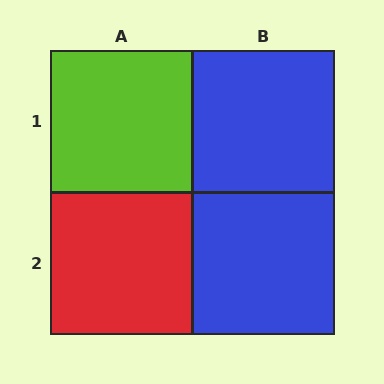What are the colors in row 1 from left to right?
Lime, blue.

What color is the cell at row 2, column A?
Red.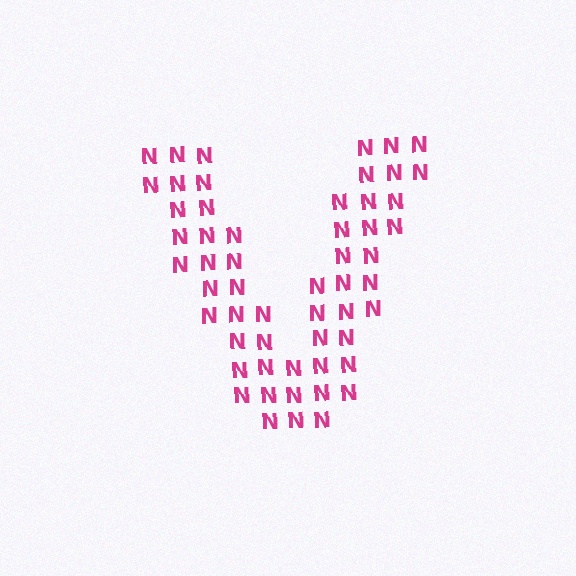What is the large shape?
The large shape is the letter V.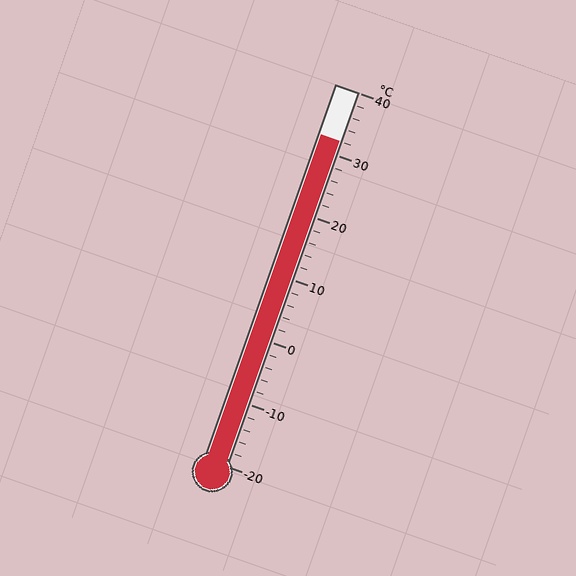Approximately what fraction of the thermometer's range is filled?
The thermometer is filled to approximately 85% of its range.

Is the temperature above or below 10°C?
The temperature is above 10°C.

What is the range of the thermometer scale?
The thermometer scale ranges from -20°C to 40°C.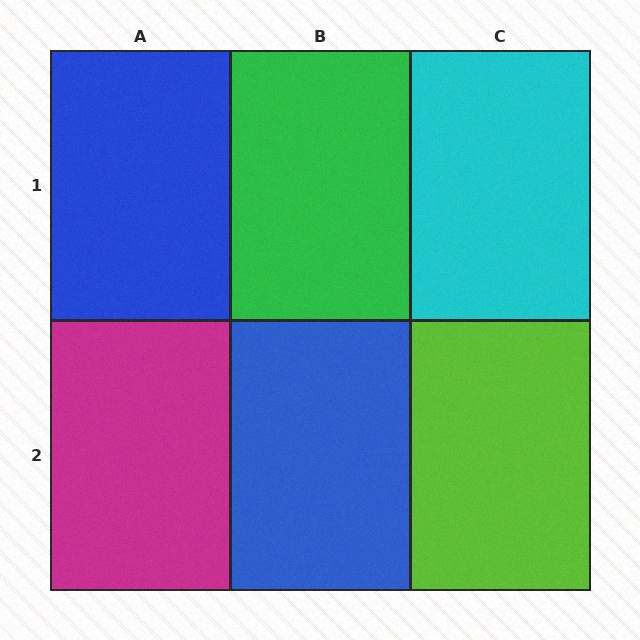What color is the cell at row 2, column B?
Blue.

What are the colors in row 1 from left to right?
Blue, green, cyan.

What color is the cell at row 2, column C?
Lime.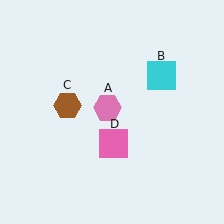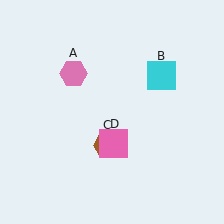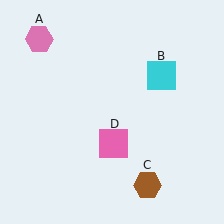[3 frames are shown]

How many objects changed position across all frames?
2 objects changed position: pink hexagon (object A), brown hexagon (object C).